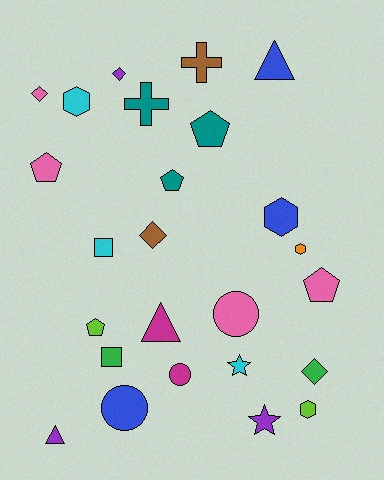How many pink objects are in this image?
There are 4 pink objects.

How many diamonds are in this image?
There are 4 diamonds.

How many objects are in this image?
There are 25 objects.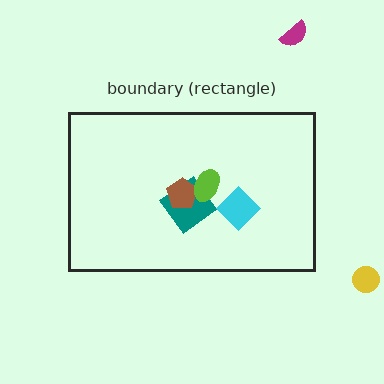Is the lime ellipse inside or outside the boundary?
Inside.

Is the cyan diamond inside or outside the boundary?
Inside.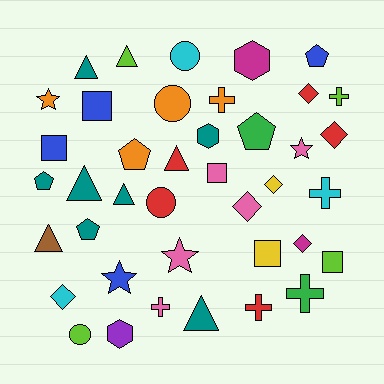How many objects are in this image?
There are 40 objects.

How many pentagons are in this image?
There are 5 pentagons.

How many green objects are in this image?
There are 2 green objects.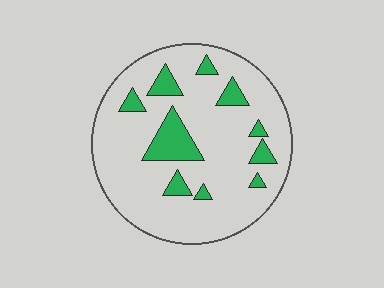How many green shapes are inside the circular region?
10.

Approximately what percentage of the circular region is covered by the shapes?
Approximately 15%.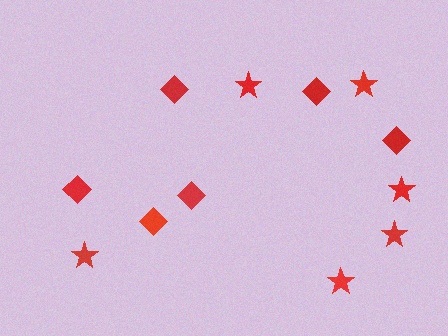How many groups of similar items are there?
There are 2 groups: one group of stars (6) and one group of diamonds (6).